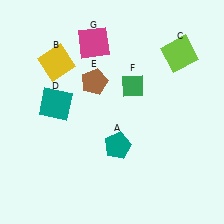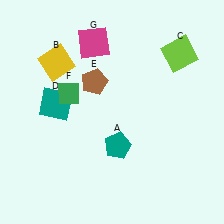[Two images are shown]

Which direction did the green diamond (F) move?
The green diamond (F) moved left.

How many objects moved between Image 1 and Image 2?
1 object moved between the two images.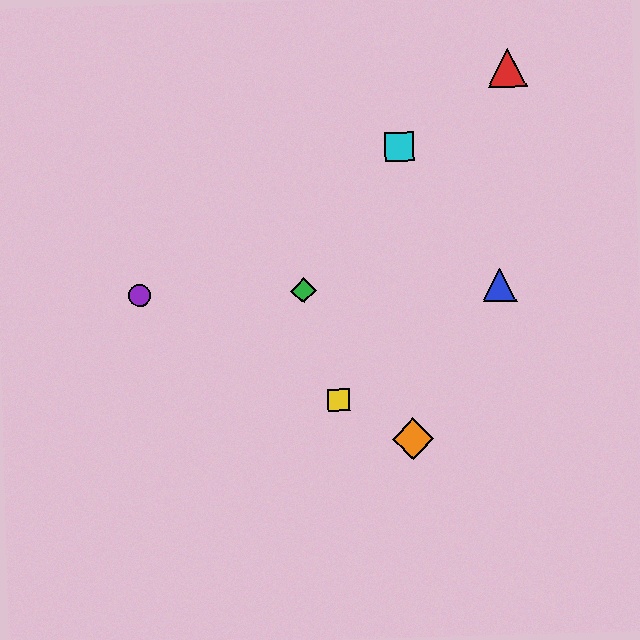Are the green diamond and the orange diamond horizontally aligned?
No, the green diamond is at y≈291 and the orange diamond is at y≈439.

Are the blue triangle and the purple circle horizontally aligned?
Yes, both are at y≈285.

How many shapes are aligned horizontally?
3 shapes (the blue triangle, the green diamond, the purple circle) are aligned horizontally.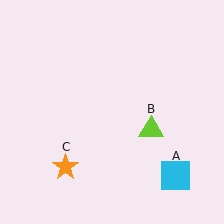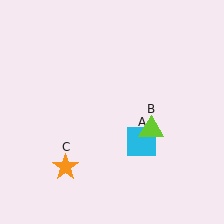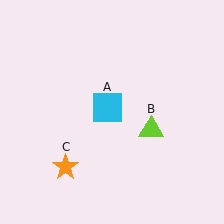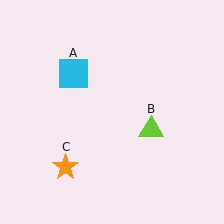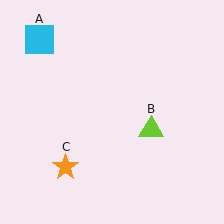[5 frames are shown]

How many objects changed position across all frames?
1 object changed position: cyan square (object A).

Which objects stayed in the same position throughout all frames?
Lime triangle (object B) and orange star (object C) remained stationary.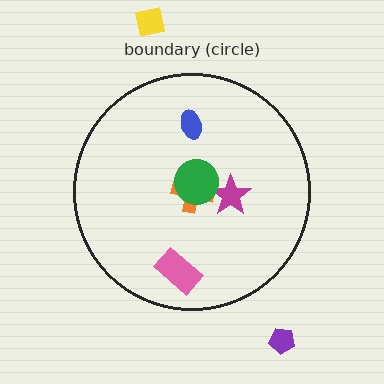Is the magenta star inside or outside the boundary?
Inside.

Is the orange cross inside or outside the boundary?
Inside.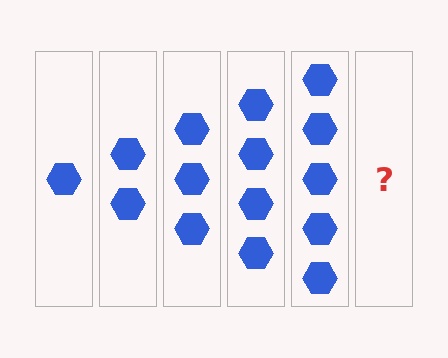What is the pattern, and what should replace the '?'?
The pattern is that each step adds one more hexagon. The '?' should be 6 hexagons.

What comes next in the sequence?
The next element should be 6 hexagons.